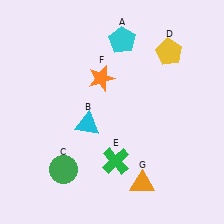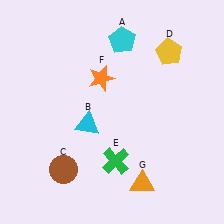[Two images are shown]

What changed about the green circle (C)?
In Image 1, C is green. In Image 2, it changed to brown.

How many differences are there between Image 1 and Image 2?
There is 1 difference between the two images.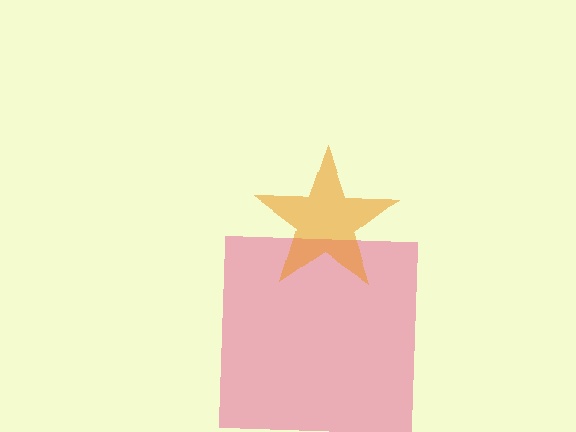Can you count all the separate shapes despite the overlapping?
Yes, there are 2 separate shapes.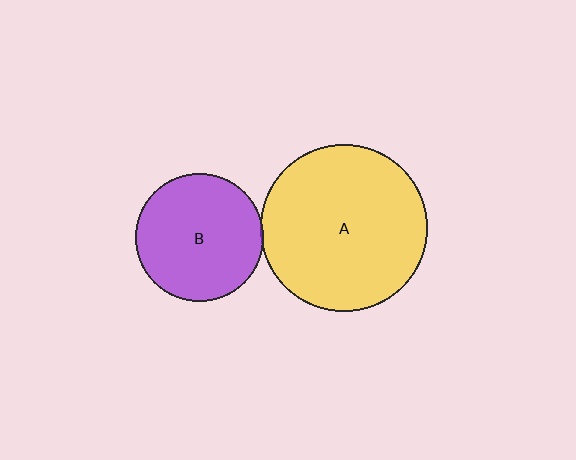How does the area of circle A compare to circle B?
Approximately 1.7 times.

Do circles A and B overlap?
Yes.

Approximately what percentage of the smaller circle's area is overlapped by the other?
Approximately 5%.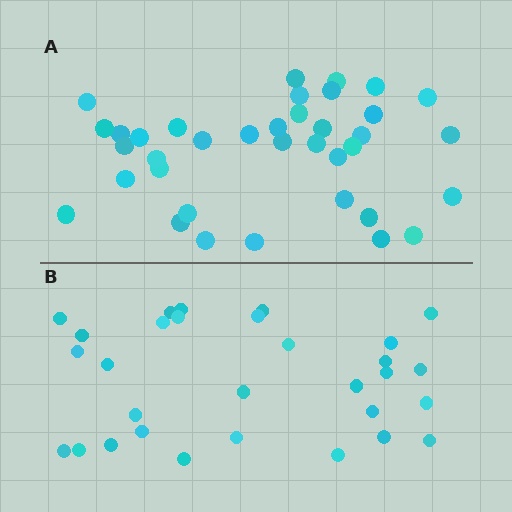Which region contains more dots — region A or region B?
Region A (the top region) has more dots.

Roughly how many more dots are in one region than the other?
Region A has roughly 8 or so more dots than region B.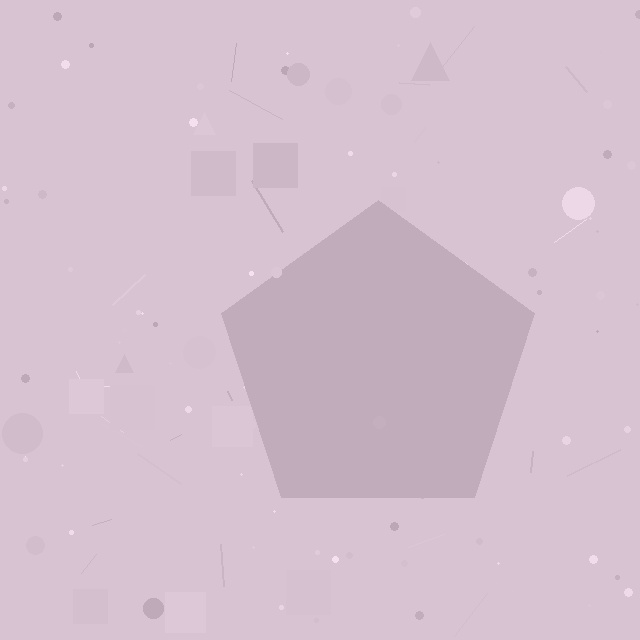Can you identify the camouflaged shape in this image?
The camouflaged shape is a pentagon.